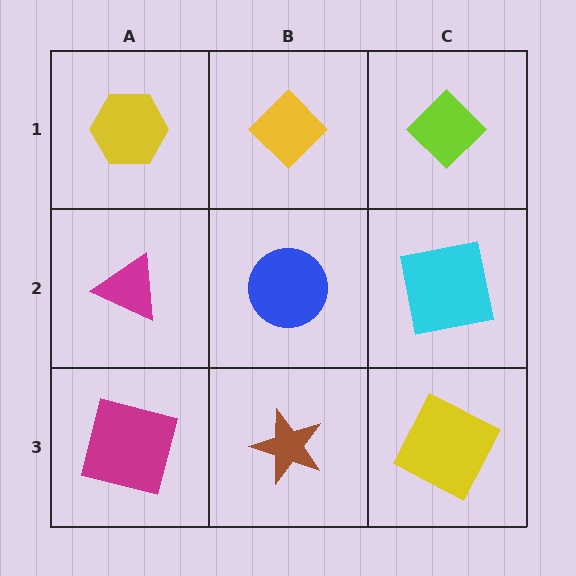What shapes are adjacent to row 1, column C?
A cyan square (row 2, column C), a yellow diamond (row 1, column B).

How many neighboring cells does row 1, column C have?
2.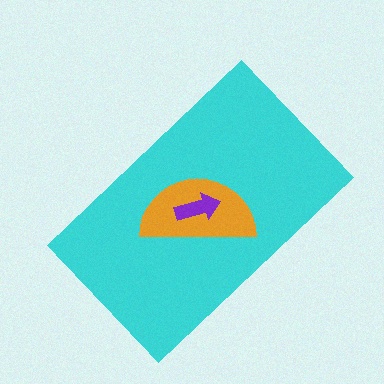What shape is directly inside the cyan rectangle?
The orange semicircle.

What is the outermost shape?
The cyan rectangle.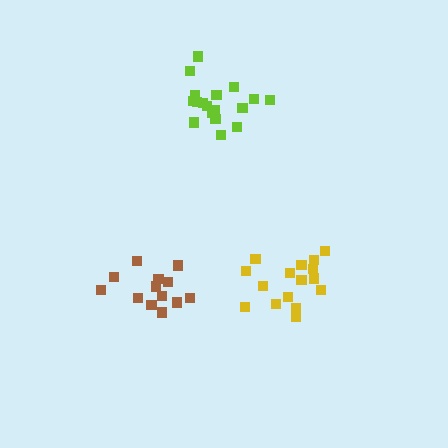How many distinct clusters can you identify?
There are 3 distinct clusters.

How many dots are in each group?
Group 1: 16 dots, Group 2: 18 dots, Group 3: 13 dots (47 total).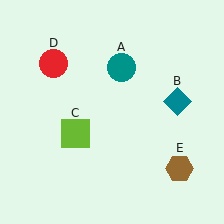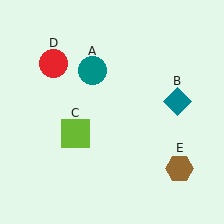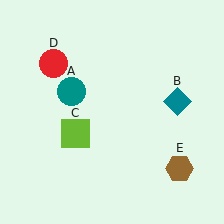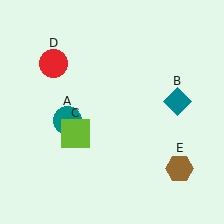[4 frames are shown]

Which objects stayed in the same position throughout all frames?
Teal diamond (object B) and lime square (object C) and red circle (object D) and brown hexagon (object E) remained stationary.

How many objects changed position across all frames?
1 object changed position: teal circle (object A).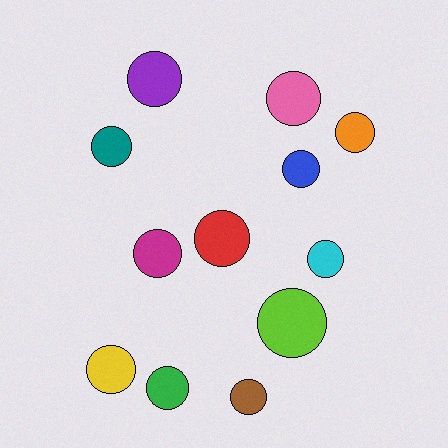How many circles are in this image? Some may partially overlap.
There are 12 circles.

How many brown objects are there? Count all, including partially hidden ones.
There is 1 brown object.